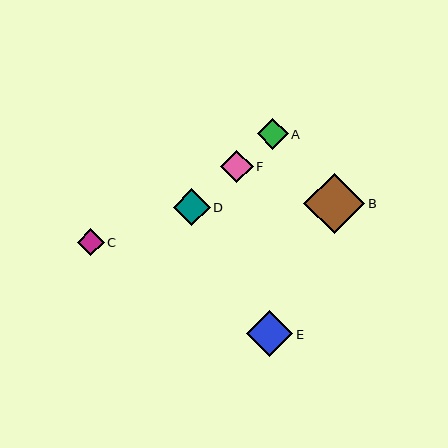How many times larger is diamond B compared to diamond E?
Diamond B is approximately 1.3 times the size of diamond E.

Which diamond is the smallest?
Diamond C is the smallest with a size of approximately 27 pixels.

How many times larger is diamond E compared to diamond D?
Diamond E is approximately 1.3 times the size of diamond D.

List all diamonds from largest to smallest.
From largest to smallest: B, E, D, F, A, C.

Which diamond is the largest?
Diamond B is the largest with a size of approximately 61 pixels.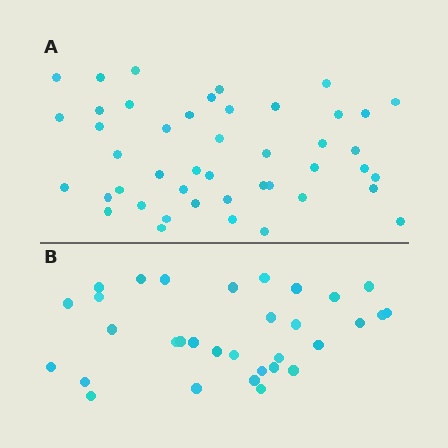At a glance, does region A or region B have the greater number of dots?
Region A (the top region) has more dots.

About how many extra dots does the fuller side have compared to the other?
Region A has approximately 15 more dots than region B.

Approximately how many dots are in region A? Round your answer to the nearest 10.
About 40 dots. (The exact count is 45, which rounds to 40.)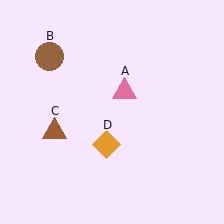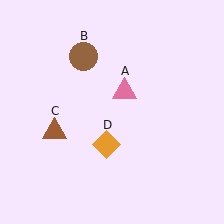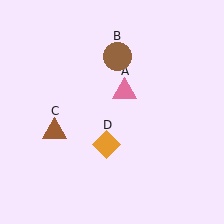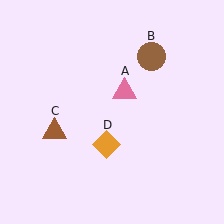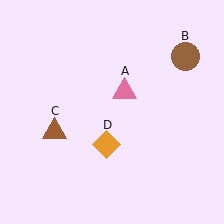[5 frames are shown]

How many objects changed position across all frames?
1 object changed position: brown circle (object B).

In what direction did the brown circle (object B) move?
The brown circle (object B) moved right.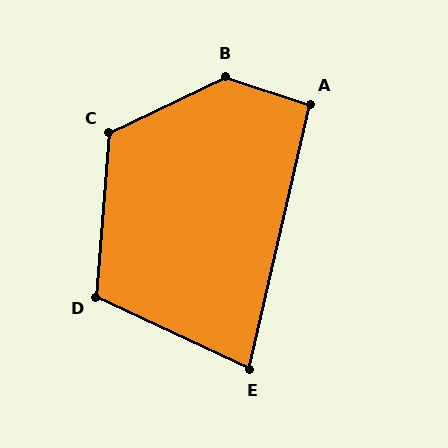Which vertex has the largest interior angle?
B, at approximately 136 degrees.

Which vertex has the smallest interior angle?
E, at approximately 78 degrees.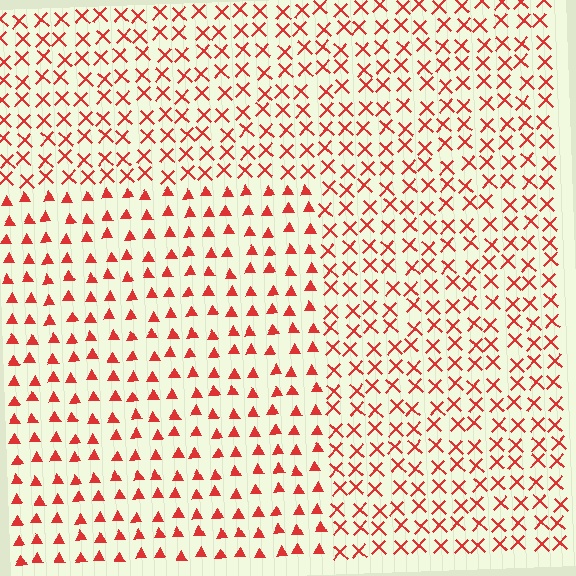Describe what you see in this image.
The image is filled with small red elements arranged in a uniform grid. A rectangle-shaped region contains triangles, while the surrounding area contains X marks. The boundary is defined purely by the change in element shape.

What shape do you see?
I see a rectangle.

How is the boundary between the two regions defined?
The boundary is defined by a change in element shape: triangles inside vs. X marks outside. All elements share the same color and spacing.